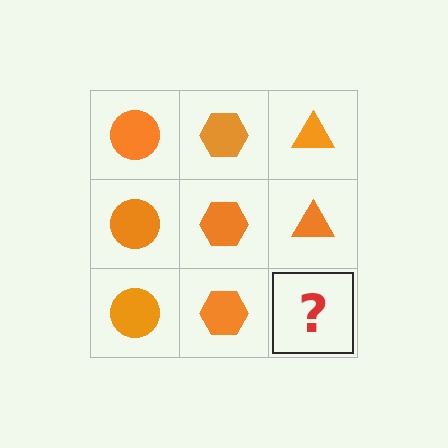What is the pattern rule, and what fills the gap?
The rule is that each column has a consistent shape. The gap should be filled with an orange triangle.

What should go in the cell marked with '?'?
The missing cell should contain an orange triangle.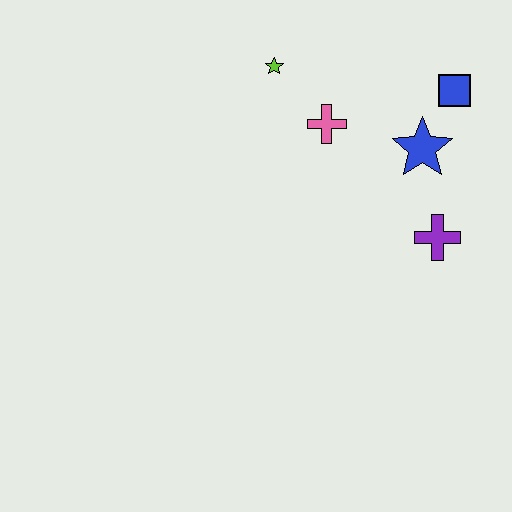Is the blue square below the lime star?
Yes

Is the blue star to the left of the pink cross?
No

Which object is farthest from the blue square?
The lime star is farthest from the blue square.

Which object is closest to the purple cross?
The blue star is closest to the purple cross.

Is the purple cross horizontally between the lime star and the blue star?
No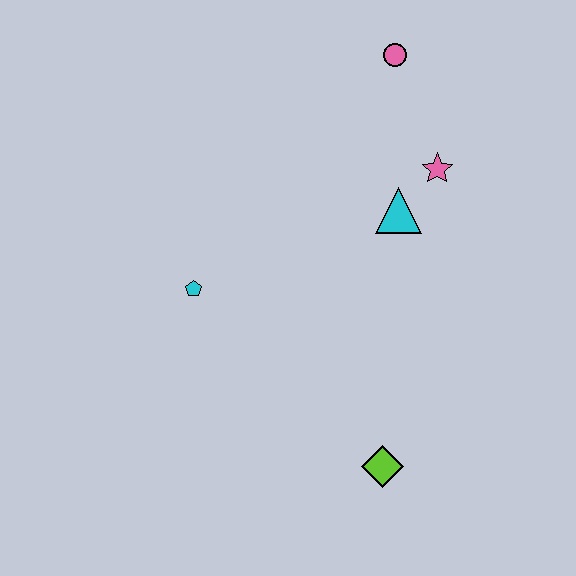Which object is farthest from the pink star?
The lime diamond is farthest from the pink star.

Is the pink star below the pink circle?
Yes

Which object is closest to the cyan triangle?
The pink star is closest to the cyan triangle.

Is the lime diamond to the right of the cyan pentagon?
Yes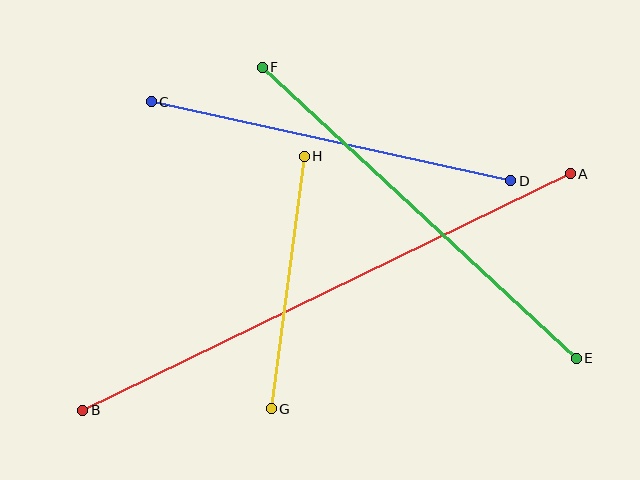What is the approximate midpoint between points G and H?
The midpoint is at approximately (288, 282) pixels.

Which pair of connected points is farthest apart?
Points A and B are farthest apart.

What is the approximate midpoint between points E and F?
The midpoint is at approximately (419, 213) pixels.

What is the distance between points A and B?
The distance is approximately 542 pixels.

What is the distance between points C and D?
The distance is approximately 368 pixels.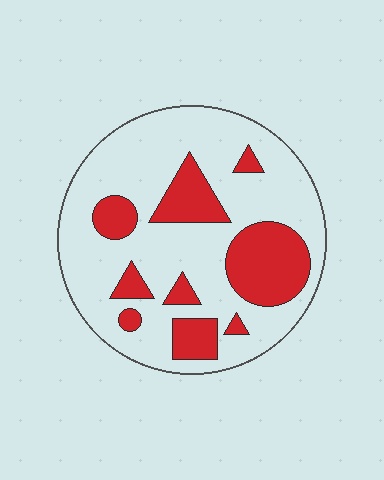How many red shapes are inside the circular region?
9.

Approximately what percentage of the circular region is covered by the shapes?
Approximately 25%.